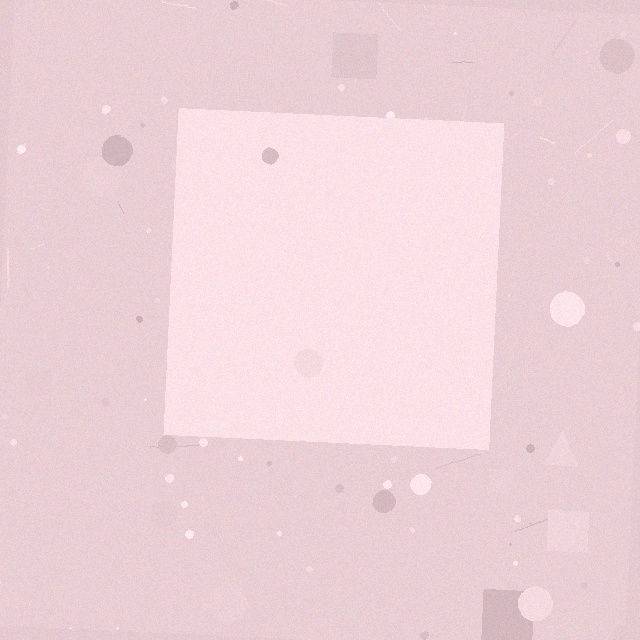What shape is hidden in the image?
A square is hidden in the image.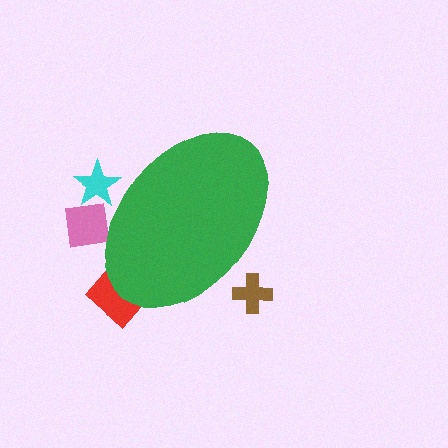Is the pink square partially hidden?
Yes, the pink square is partially hidden behind the green ellipse.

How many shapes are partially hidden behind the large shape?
4 shapes are partially hidden.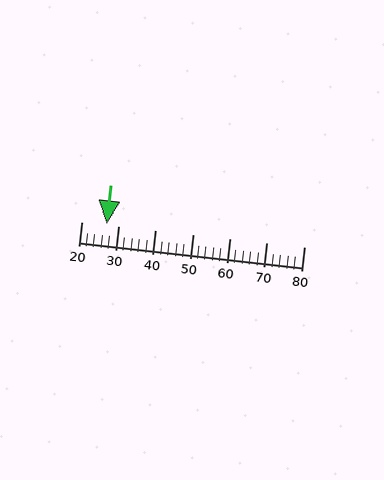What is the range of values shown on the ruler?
The ruler shows values from 20 to 80.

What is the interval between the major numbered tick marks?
The major tick marks are spaced 10 units apart.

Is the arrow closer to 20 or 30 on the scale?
The arrow is closer to 30.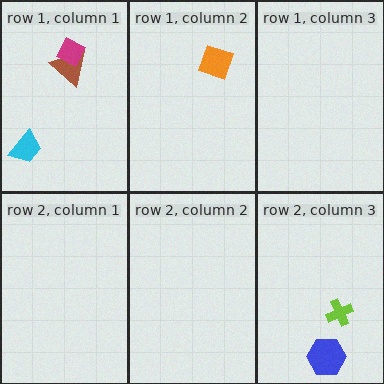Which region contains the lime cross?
The row 2, column 3 region.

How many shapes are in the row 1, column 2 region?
1.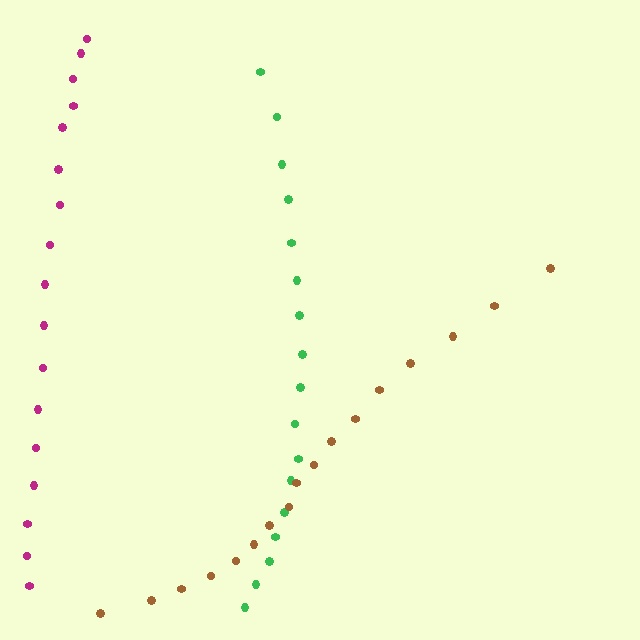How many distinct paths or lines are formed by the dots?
There are 3 distinct paths.